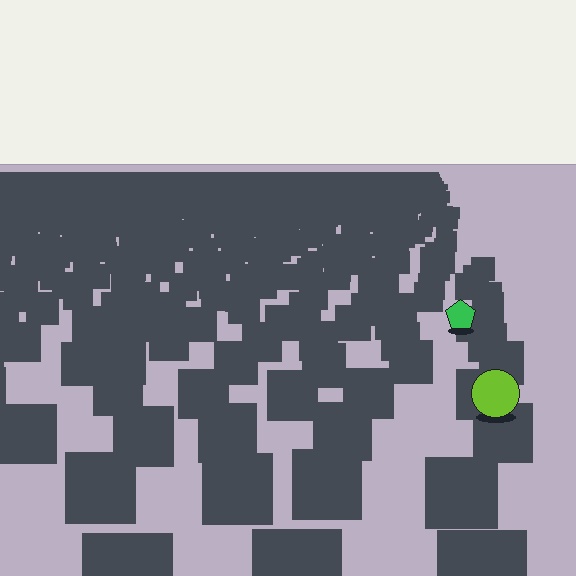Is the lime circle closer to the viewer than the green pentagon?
Yes. The lime circle is closer — you can tell from the texture gradient: the ground texture is coarser near it.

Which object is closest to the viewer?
The lime circle is closest. The texture marks near it are larger and more spread out.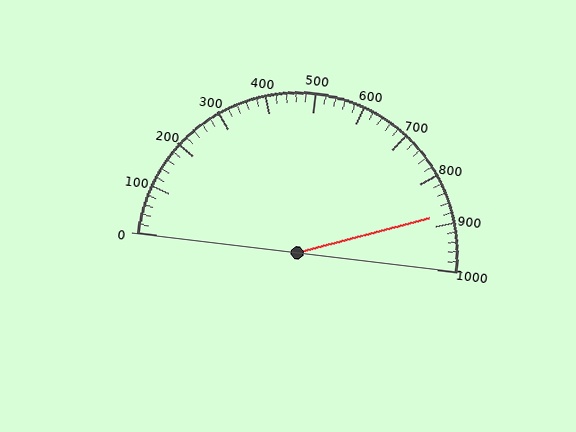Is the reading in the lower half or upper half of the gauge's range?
The reading is in the upper half of the range (0 to 1000).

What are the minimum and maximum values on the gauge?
The gauge ranges from 0 to 1000.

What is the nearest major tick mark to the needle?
The nearest major tick mark is 900.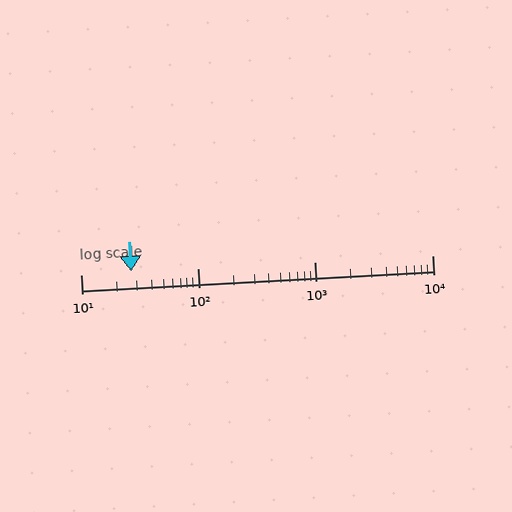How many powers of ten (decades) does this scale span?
The scale spans 3 decades, from 10 to 10000.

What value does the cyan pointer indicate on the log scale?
The pointer indicates approximately 27.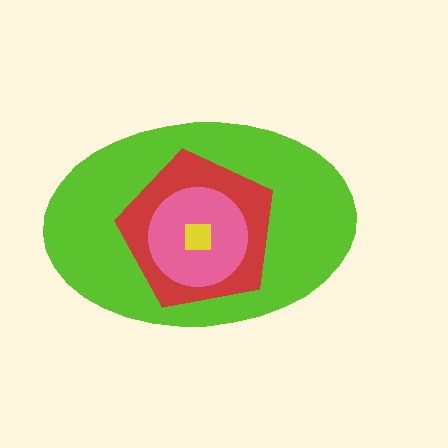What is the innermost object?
The yellow square.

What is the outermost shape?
The lime ellipse.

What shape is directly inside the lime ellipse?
The red pentagon.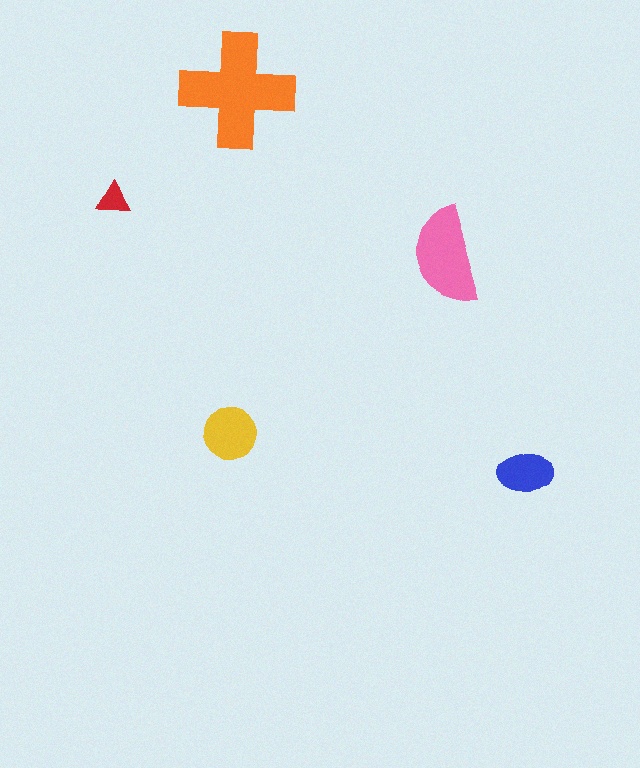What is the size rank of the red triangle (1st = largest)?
5th.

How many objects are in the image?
There are 5 objects in the image.